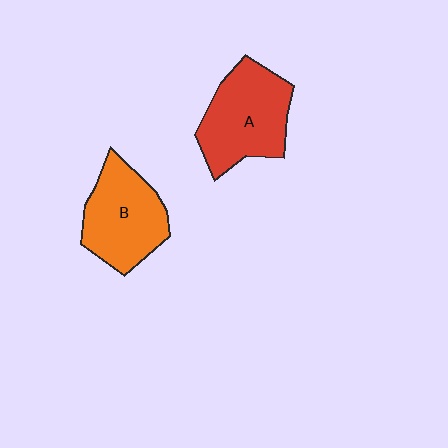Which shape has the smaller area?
Shape B (orange).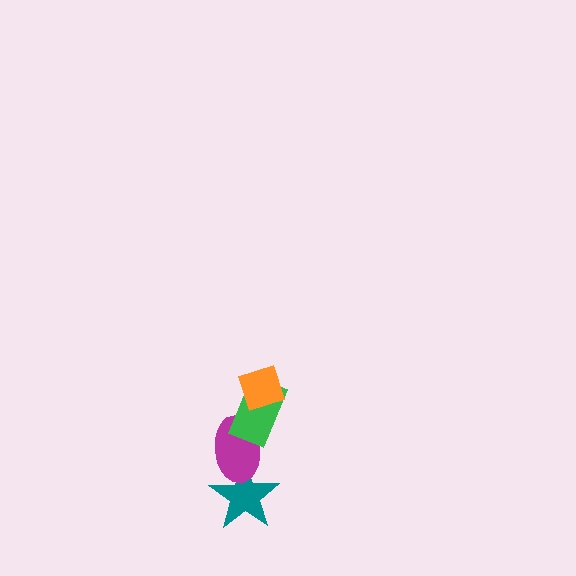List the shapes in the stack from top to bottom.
From top to bottom: the orange diamond, the green rectangle, the magenta ellipse, the teal star.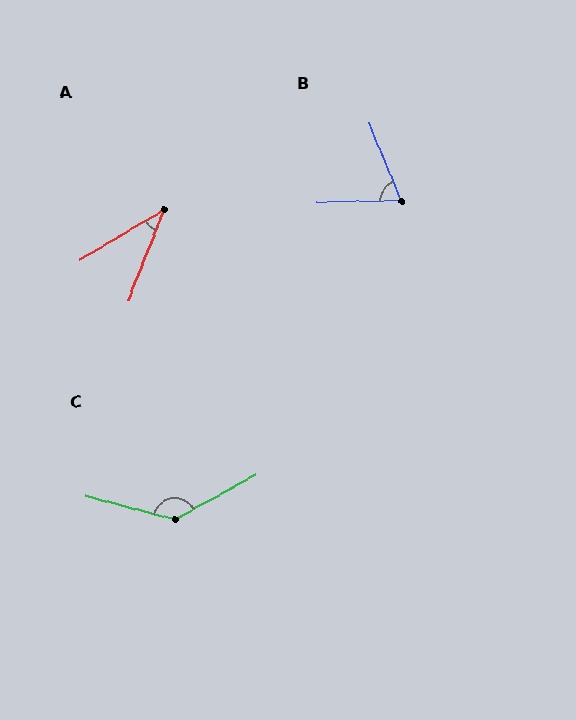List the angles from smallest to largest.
A (38°), B (69°), C (137°).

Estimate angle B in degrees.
Approximately 69 degrees.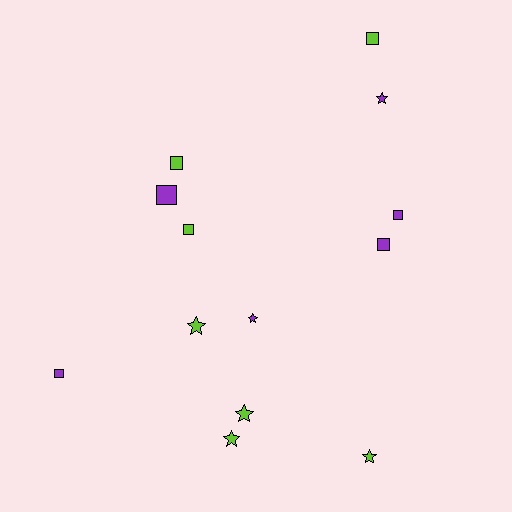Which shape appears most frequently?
Square, with 7 objects.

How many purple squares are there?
There are 4 purple squares.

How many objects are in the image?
There are 13 objects.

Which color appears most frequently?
Lime, with 7 objects.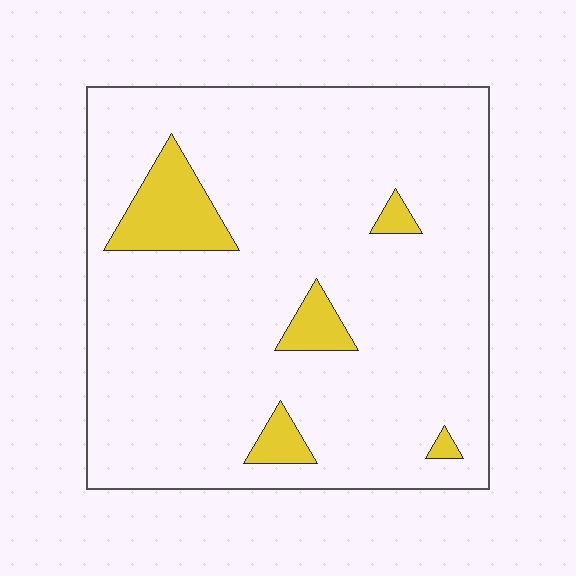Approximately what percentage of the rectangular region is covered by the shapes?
Approximately 10%.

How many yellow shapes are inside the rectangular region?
5.